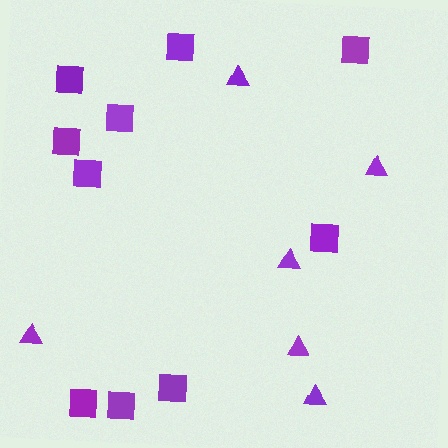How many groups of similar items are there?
There are 2 groups: one group of triangles (6) and one group of squares (10).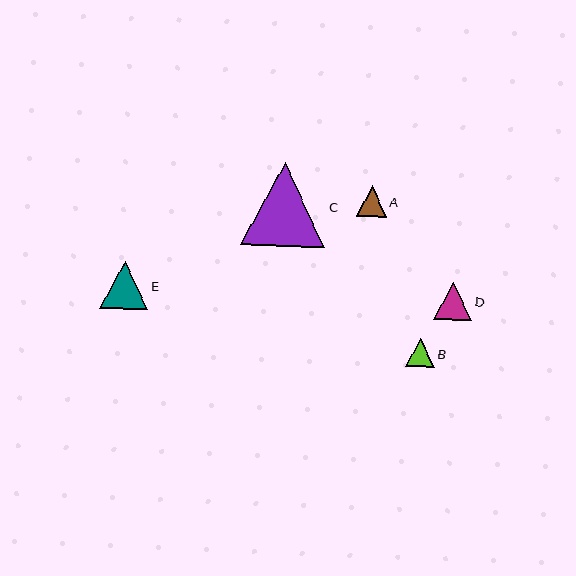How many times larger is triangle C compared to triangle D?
Triangle C is approximately 2.2 times the size of triangle D.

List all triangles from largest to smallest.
From largest to smallest: C, E, D, A, B.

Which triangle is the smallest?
Triangle B is the smallest with a size of approximately 28 pixels.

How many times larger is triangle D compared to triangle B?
Triangle D is approximately 1.3 times the size of triangle B.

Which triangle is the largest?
Triangle C is the largest with a size of approximately 84 pixels.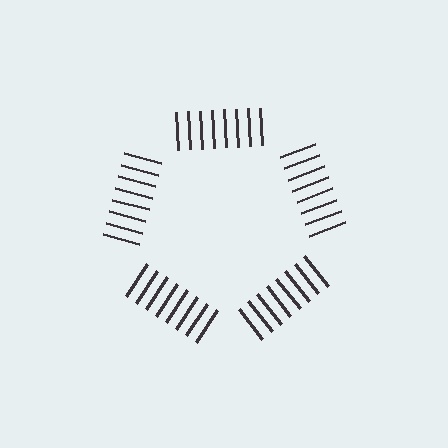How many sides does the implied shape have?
5 sides — the line-ends trace a pentagon.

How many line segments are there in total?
40 — 8 along each of the 5 edges.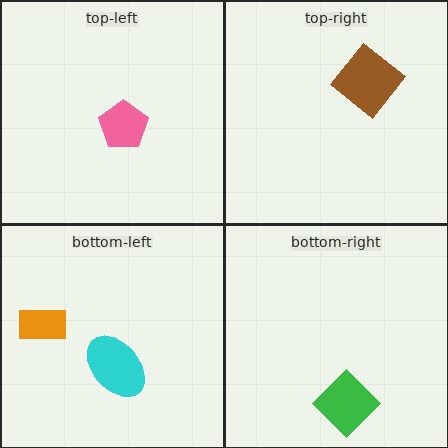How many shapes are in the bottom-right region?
1.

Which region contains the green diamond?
The bottom-right region.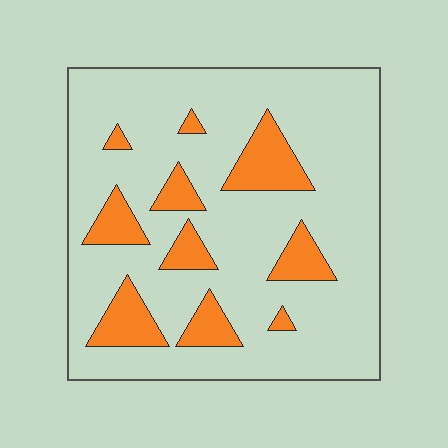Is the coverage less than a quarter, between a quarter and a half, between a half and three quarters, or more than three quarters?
Less than a quarter.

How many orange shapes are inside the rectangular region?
10.